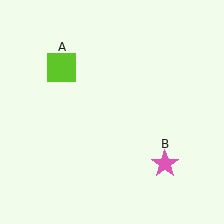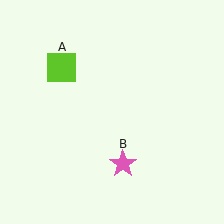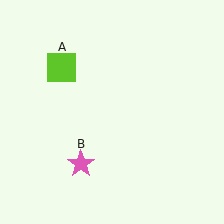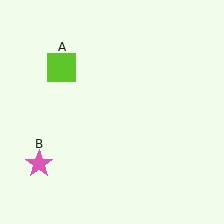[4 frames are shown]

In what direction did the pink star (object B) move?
The pink star (object B) moved left.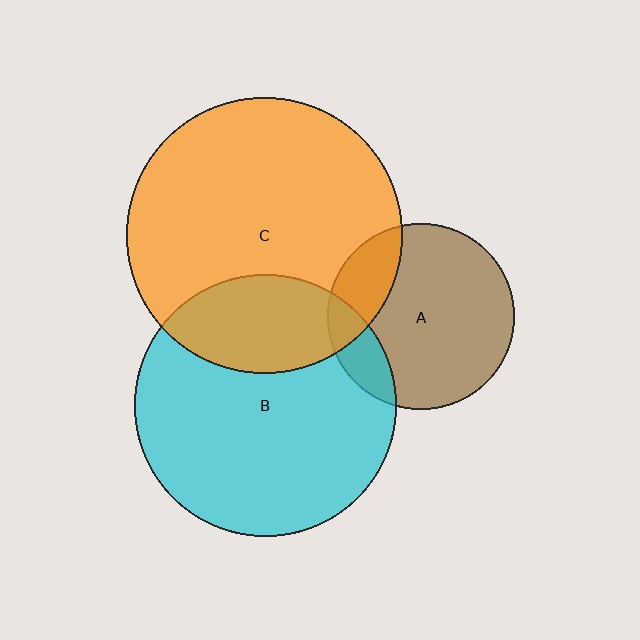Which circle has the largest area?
Circle C (orange).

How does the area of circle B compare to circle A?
Approximately 2.0 times.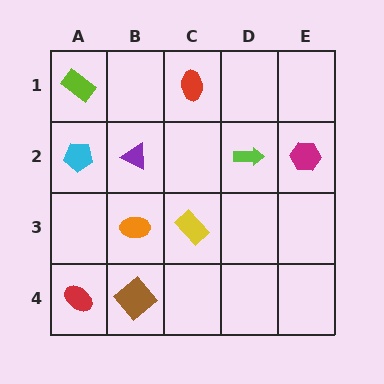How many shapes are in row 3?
2 shapes.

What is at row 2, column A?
A cyan pentagon.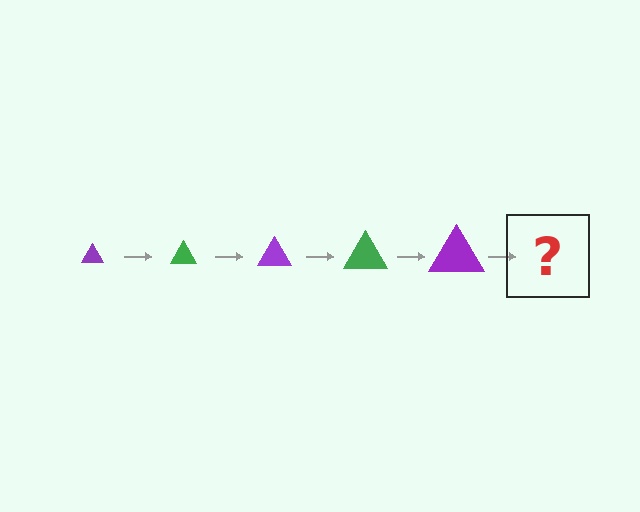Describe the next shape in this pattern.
It should be a green triangle, larger than the previous one.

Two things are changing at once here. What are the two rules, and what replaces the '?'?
The two rules are that the triangle grows larger each step and the color cycles through purple and green. The '?' should be a green triangle, larger than the previous one.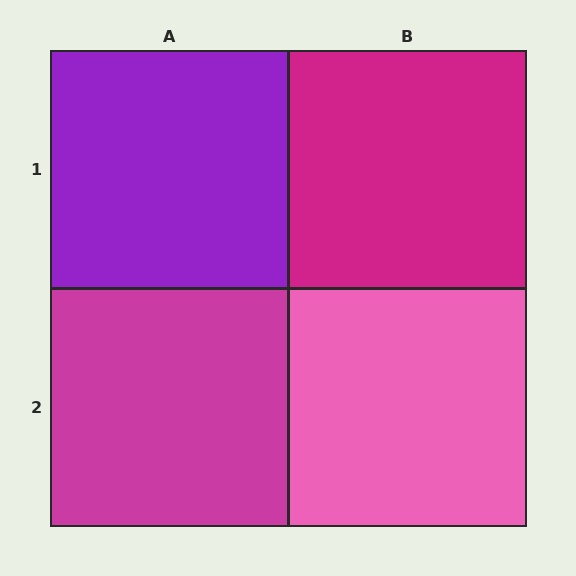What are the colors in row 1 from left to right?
Purple, magenta.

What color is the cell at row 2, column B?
Pink.